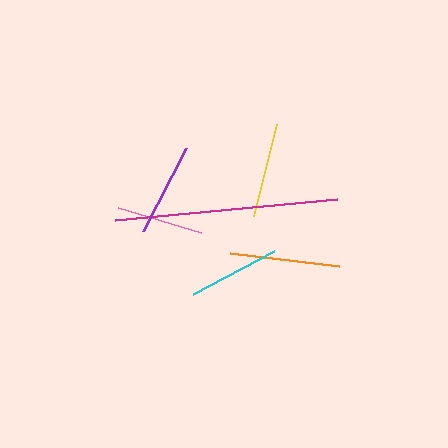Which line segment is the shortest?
The pink line is the shortest at approximately 87 pixels.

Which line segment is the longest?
The magenta line is the longest at approximately 222 pixels.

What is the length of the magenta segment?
The magenta segment is approximately 222 pixels long.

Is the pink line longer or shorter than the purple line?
The purple line is longer than the pink line.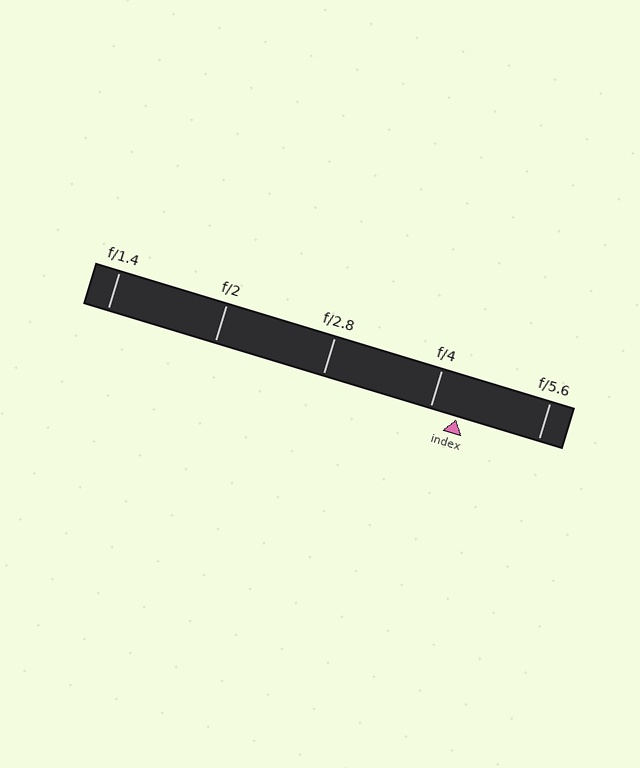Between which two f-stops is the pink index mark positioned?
The index mark is between f/4 and f/5.6.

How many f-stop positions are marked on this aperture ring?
There are 5 f-stop positions marked.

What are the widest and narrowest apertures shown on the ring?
The widest aperture shown is f/1.4 and the narrowest is f/5.6.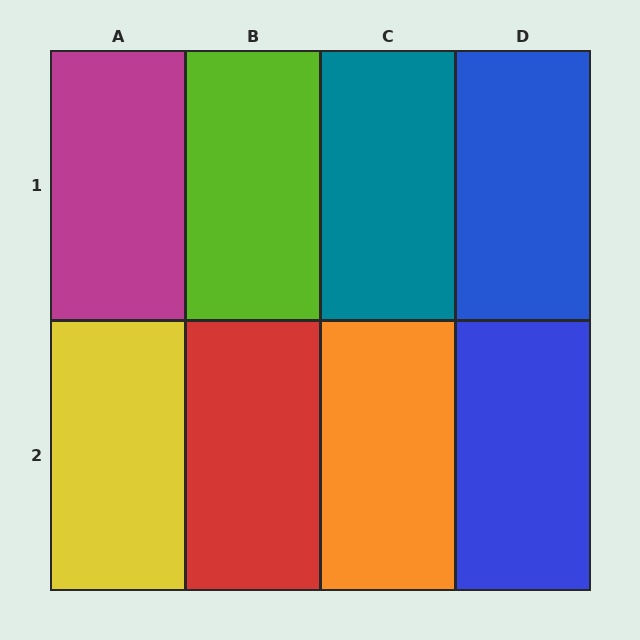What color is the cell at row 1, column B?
Lime.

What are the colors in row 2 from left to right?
Yellow, red, orange, blue.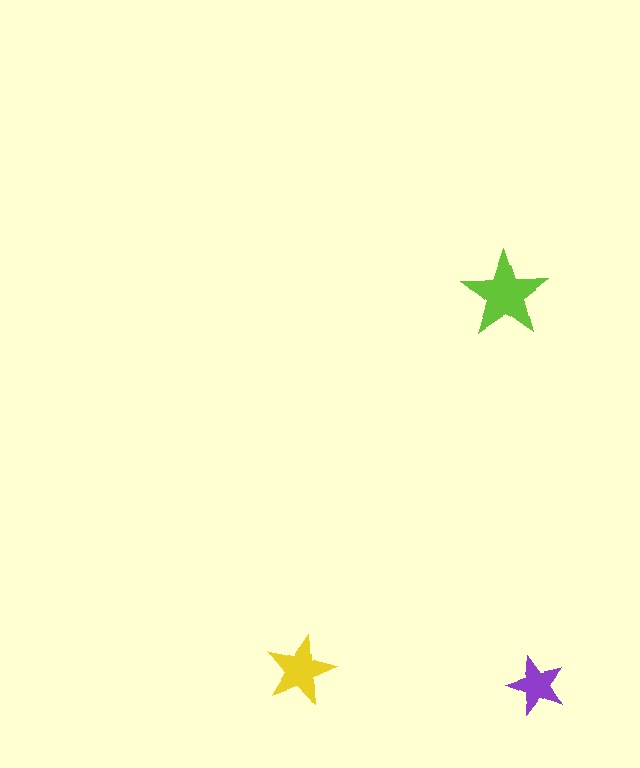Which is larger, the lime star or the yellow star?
The lime one.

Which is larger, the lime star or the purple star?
The lime one.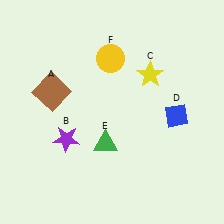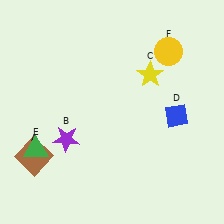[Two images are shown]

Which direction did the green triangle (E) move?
The green triangle (E) moved left.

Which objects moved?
The objects that moved are: the brown square (A), the green triangle (E), the yellow circle (F).